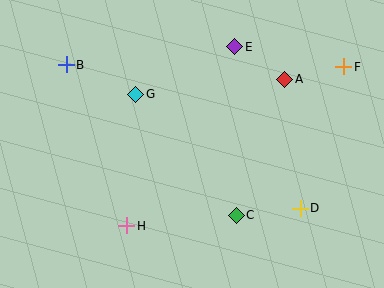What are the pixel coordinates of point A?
Point A is at (285, 79).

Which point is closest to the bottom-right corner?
Point D is closest to the bottom-right corner.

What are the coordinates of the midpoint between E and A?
The midpoint between E and A is at (260, 63).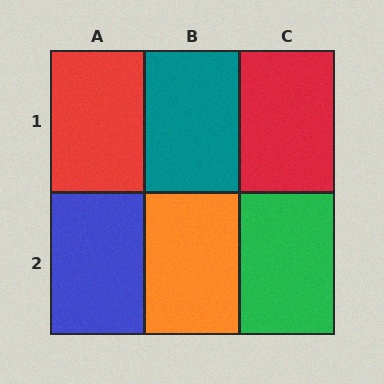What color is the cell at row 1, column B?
Teal.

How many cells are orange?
1 cell is orange.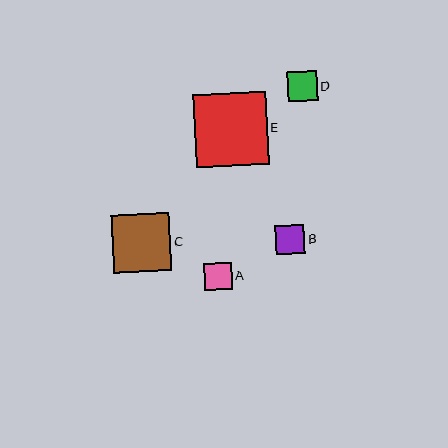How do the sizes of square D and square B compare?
Square D and square B are approximately the same size.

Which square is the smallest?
Square A is the smallest with a size of approximately 28 pixels.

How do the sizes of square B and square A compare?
Square B and square A are approximately the same size.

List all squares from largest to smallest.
From largest to smallest: E, C, D, B, A.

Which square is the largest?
Square E is the largest with a size of approximately 73 pixels.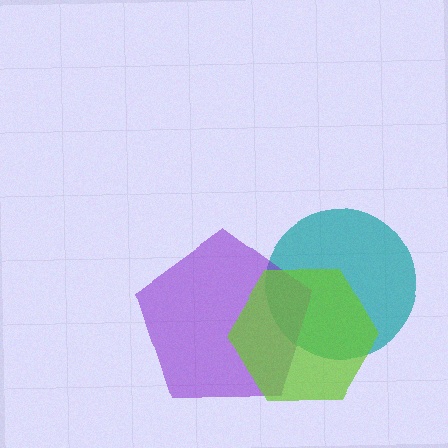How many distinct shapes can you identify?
There are 3 distinct shapes: a teal circle, a purple pentagon, a lime hexagon.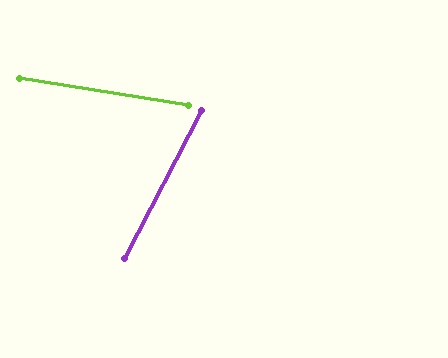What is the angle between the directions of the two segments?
Approximately 72 degrees.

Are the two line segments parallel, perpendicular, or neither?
Neither parallel nor perpendicular — they differ by about 72°.